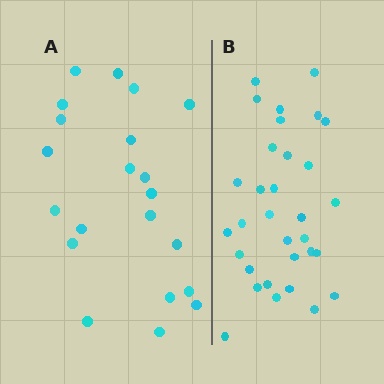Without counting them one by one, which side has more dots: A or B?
Region B (the right region) has more dots.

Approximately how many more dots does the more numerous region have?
Region B has roughly 12 or so more dots than region A.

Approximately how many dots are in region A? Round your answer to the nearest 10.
About 20 dots. (The exact count is 21, which rounds to 20.)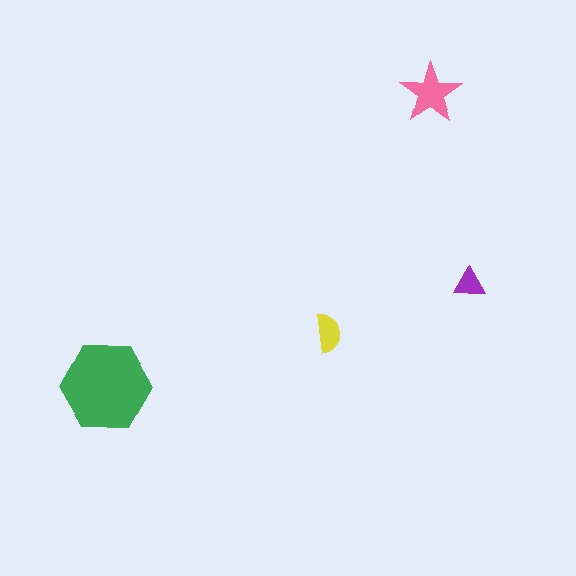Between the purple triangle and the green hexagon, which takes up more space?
The green hexagon.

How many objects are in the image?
There are 4 objects in the image.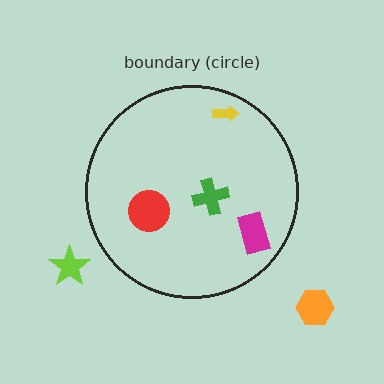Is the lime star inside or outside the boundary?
Outside.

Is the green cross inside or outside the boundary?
Inside.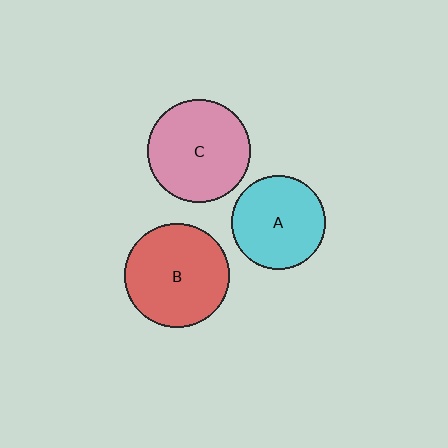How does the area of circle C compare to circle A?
Approximately 1.2 times.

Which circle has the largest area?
Circle B (red).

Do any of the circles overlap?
No, none of the circles overlap.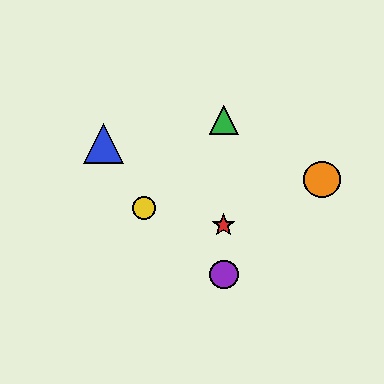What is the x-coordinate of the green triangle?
The green triangle is at x≈224.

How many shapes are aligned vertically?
3 shapes (the red star, the green triangle, the purple circle) are aligned vertically.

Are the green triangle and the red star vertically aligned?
Yes, both are at x≈224.